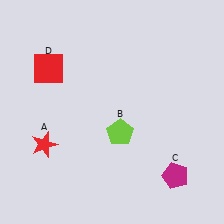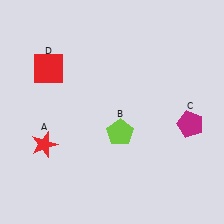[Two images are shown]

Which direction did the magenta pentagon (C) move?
The magenta pentagon (C) moved up.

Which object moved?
The magenta pentagon (C) moved up.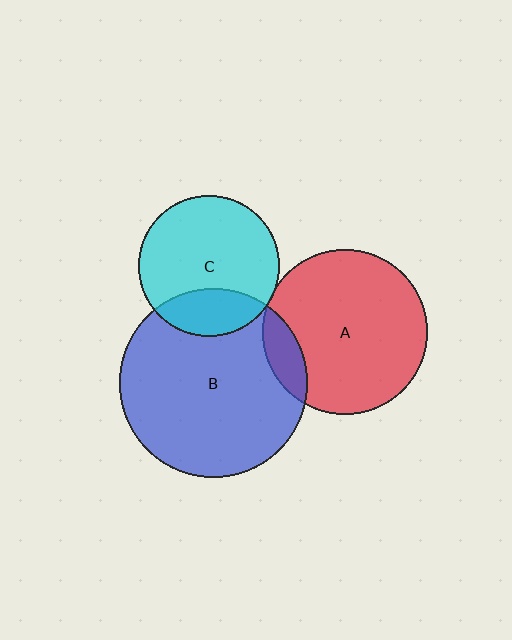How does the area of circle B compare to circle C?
Approximately 1.8 times.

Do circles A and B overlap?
Yes.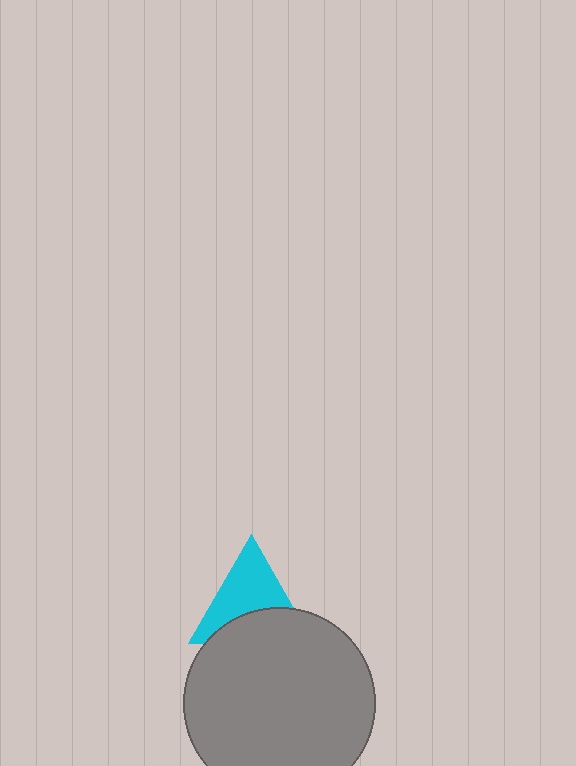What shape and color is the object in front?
The object in front is a gray circle.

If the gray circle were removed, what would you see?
You would see the complete cyan triangle.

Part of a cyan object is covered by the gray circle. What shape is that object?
It is a triangle.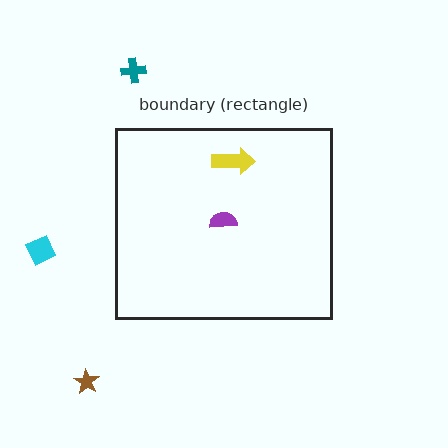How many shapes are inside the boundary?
2 inside, 3 outside.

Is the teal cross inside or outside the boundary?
Outside.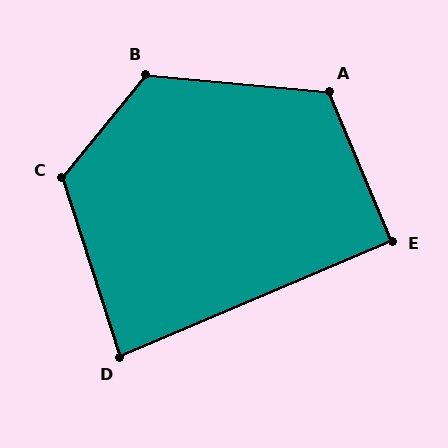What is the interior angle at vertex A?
Approximately 118 degrees (obtuse).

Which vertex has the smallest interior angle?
D, at approximately 85 degrees.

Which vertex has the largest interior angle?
B, at approximately 124 degrees.